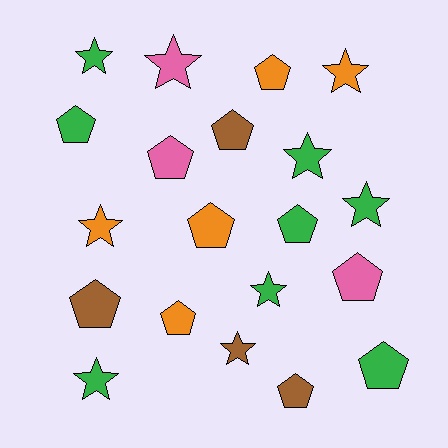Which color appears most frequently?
Green, with 8 objects.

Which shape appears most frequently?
Pentagon, with 11 objects.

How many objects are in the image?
There are 20 objects.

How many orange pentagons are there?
There are 3 orange pentagons.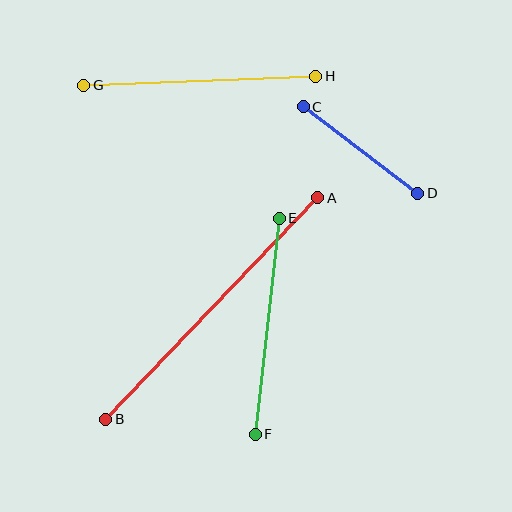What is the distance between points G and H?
The distance is approximately 232 pixels.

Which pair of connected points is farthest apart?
Points A and B are farthest apart.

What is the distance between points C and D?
The distance is approximately 143 pixels.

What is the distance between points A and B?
The distance is approximately 306 pixels.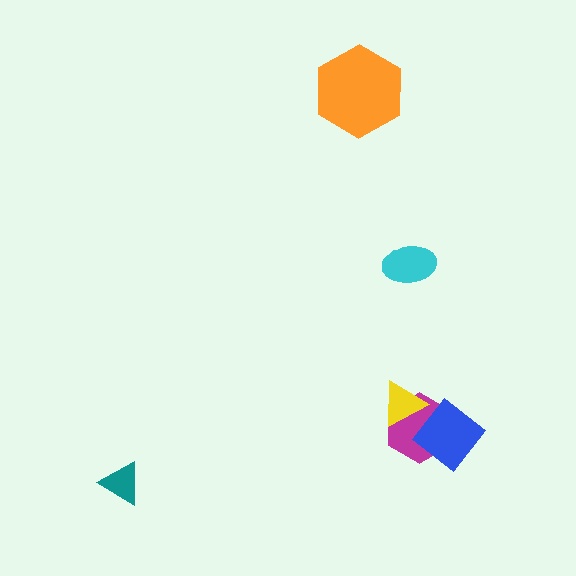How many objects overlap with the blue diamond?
1 object overlaps with the blue diamond.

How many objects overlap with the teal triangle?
0 objects overlap with the teal triangle.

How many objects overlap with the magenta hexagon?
2 objects overlap with the magenta hexagon.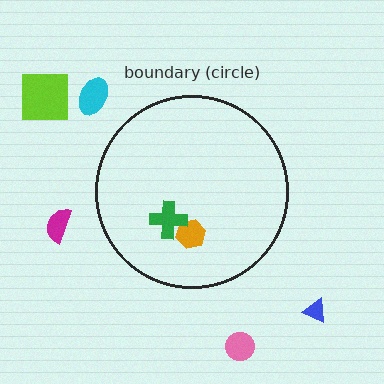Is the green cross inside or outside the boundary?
Inside.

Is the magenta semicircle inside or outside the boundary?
Outside.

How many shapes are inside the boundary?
2 inside, 5 outside.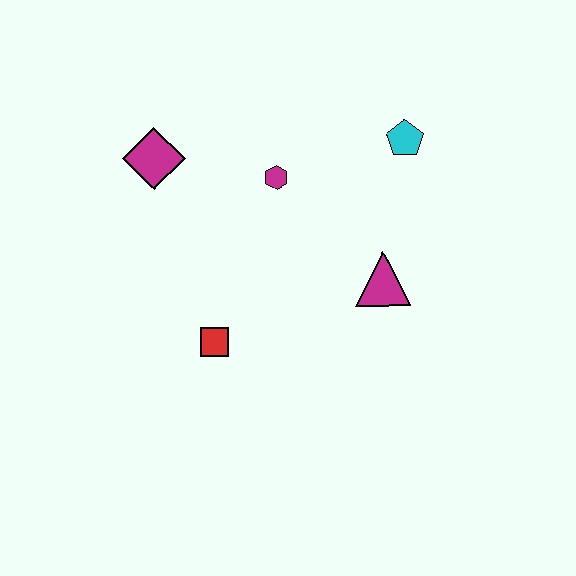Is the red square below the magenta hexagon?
Yes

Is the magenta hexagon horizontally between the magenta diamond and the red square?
No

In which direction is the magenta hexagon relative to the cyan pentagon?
The magenta hexagon is to the left of the cyan pentagon.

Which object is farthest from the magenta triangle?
The magenta diamond is farthest from the magenta triangle.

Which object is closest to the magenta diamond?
The magenta hexagon is closest to the magenta diamond.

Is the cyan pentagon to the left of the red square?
No